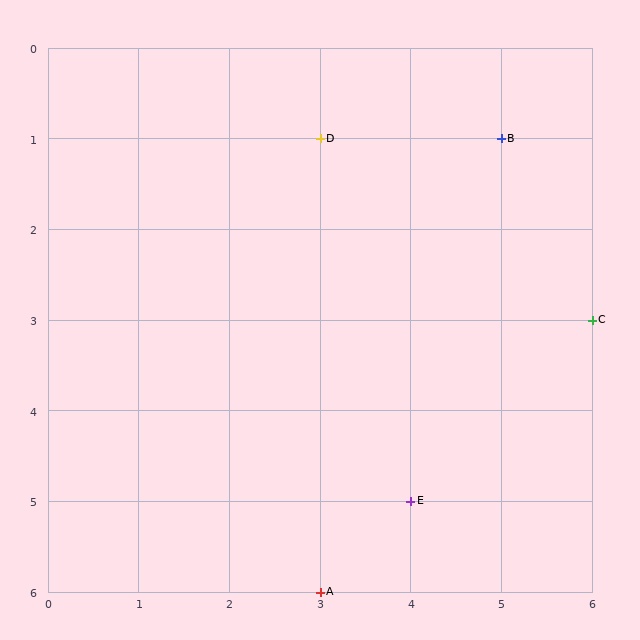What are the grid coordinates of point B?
Point B is at grid coordinates (5, 1).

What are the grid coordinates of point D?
Point D is at grid coordinates (3, 1).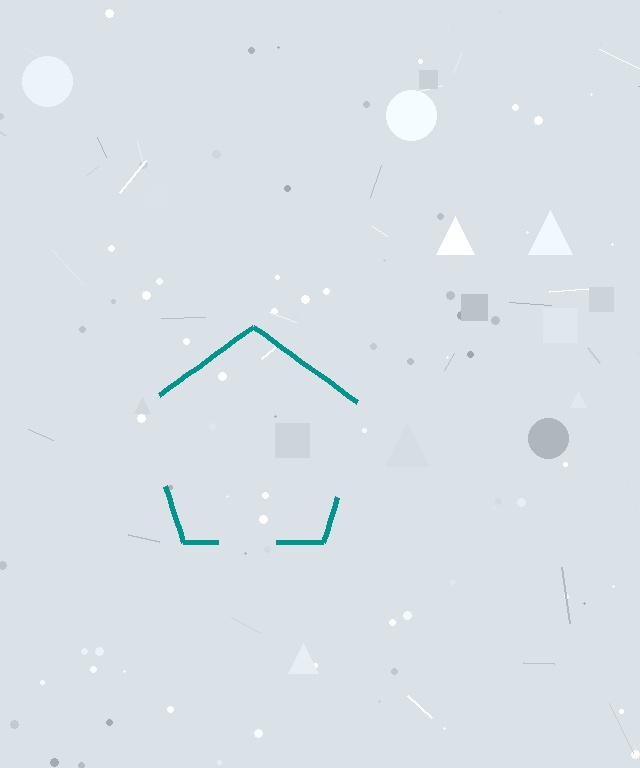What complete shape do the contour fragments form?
The contour fragments form a pentagon.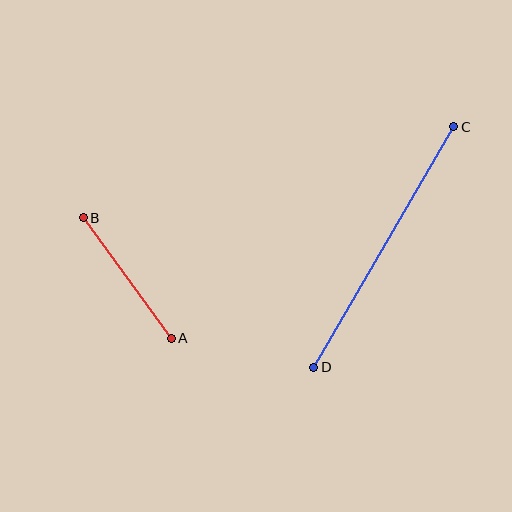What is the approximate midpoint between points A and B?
The midpoint is at approximately (127, 278) pixels.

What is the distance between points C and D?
The distance is approximately 279 pixels.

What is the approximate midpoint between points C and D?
The midpoint is at approximately (384, 247) pixels.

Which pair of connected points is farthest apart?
Points C and D are farthest apart.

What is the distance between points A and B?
The distance is approximately 150 pixels.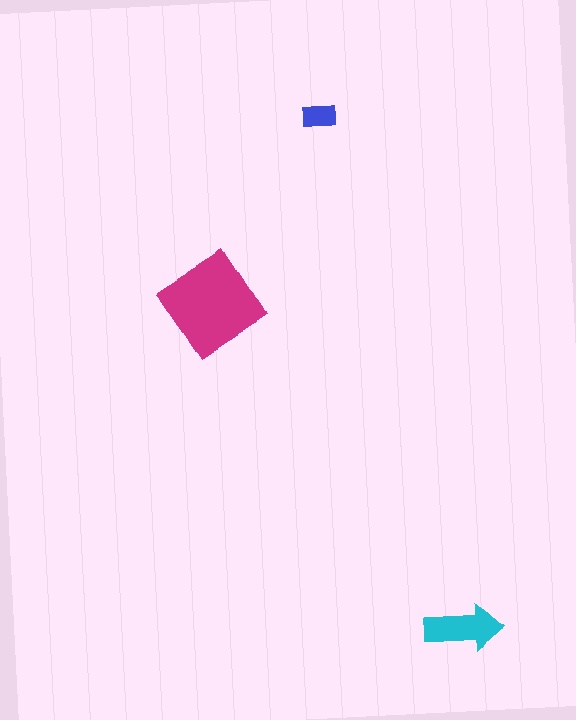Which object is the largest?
The magenta diamond.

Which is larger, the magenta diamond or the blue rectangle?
The magenta diamond.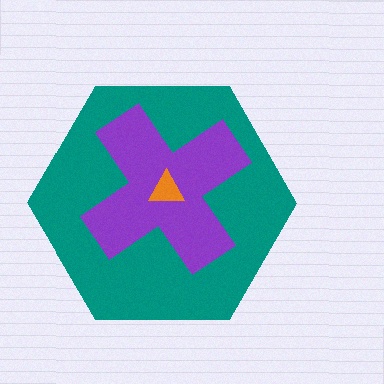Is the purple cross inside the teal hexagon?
Yes.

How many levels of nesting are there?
3.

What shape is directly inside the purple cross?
The orange triangle.